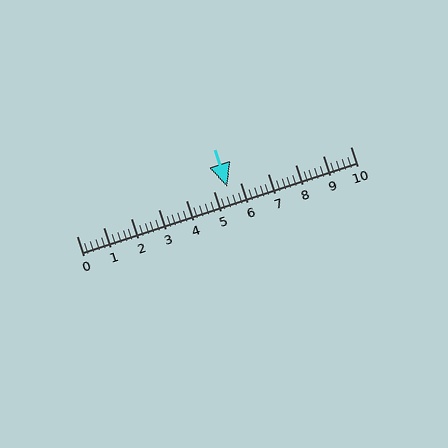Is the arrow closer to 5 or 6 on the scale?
The arrow is closer to 6.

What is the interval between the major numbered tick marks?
The major tick marks are spaced 1 units apart.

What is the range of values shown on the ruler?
The ruler shows values from 0 to 10.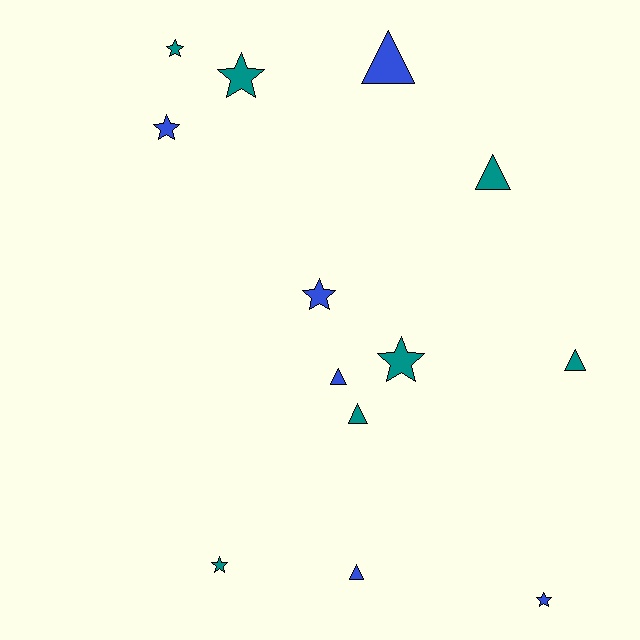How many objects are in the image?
There are 13 objects.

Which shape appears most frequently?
Star, with 7 objects.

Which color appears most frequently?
Teal, with 7 objects.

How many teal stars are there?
There are 4 teal stars.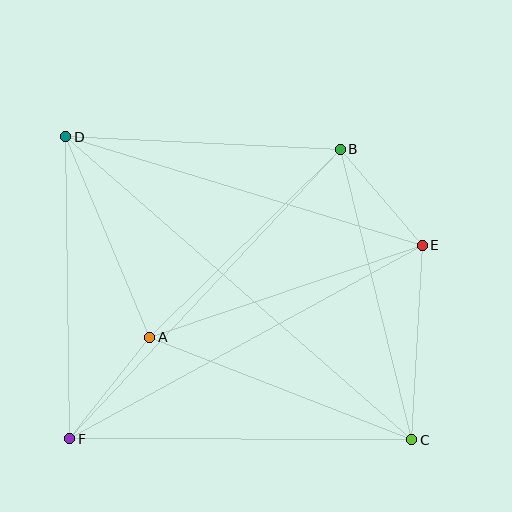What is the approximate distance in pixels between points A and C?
The distance between A and C is approximately 281 pixels.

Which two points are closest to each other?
Points B and E are closest to each other.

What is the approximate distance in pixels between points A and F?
The distance between A and F is approximately 129 pixels.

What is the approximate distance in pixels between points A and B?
The distance between A and B is approximately 267 pixels.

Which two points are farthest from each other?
Points C and D are farthest from each other.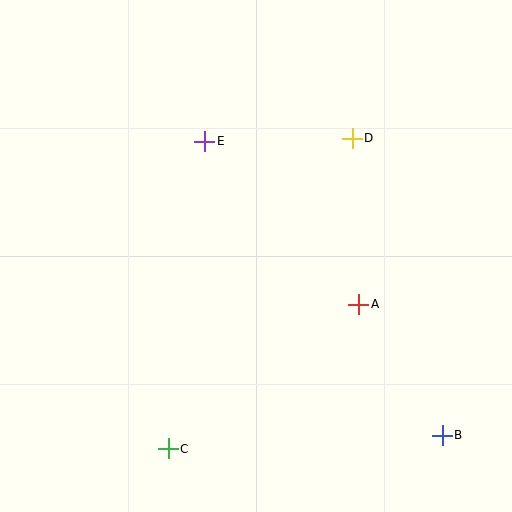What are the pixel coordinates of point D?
Point D is at (352, 138).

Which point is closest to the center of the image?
Point A at (359, 305) is closest to the center.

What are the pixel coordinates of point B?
Point B is at (442, 435).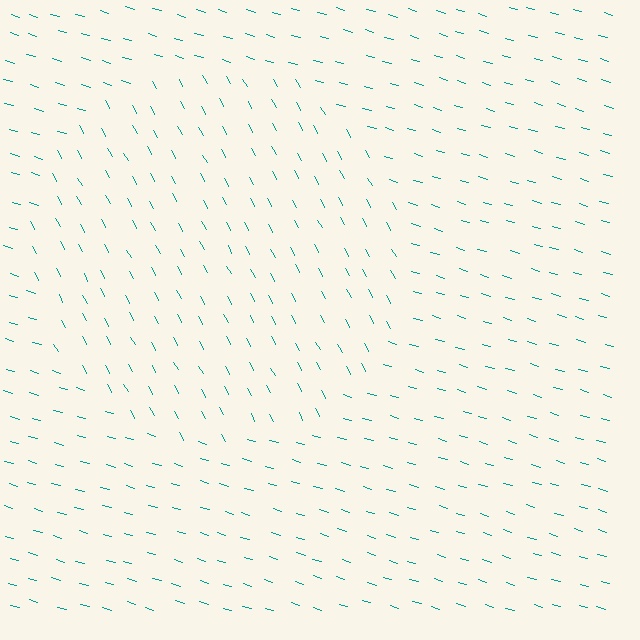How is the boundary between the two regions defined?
The boundary is defined purely by a change in line orientation (approximately 45 degrees difference). All lines are the same color and thickness.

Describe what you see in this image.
The image is filled with small teal line segments. A circle region in the image has lines oriented differently from the surrounding lines, creating a visible texture boundary.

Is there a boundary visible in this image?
Yes, there is a texture boundary formed by a change in line orientation.